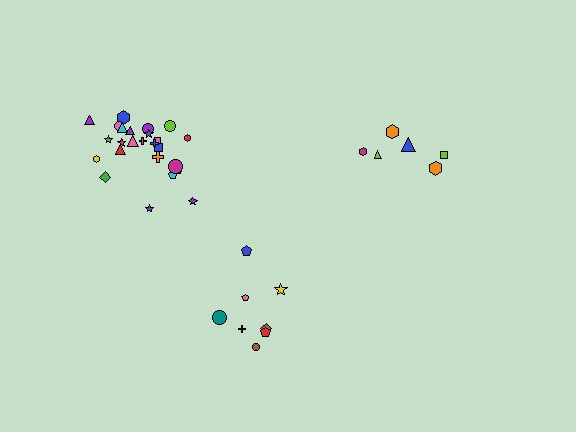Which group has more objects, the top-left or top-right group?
The top-left group.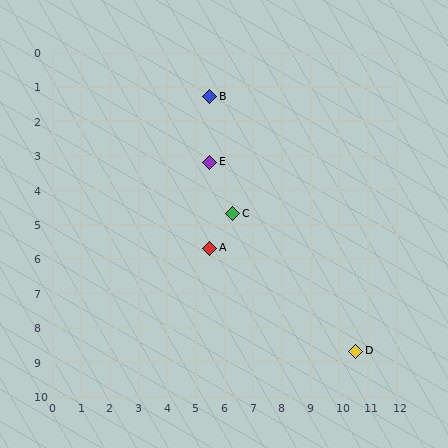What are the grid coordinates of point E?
Point E is at approximately (5.5, 3.2).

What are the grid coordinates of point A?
Point A is at approximately (5.5, 5.7).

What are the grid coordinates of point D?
Point D is at approximately (10.6, 8.7).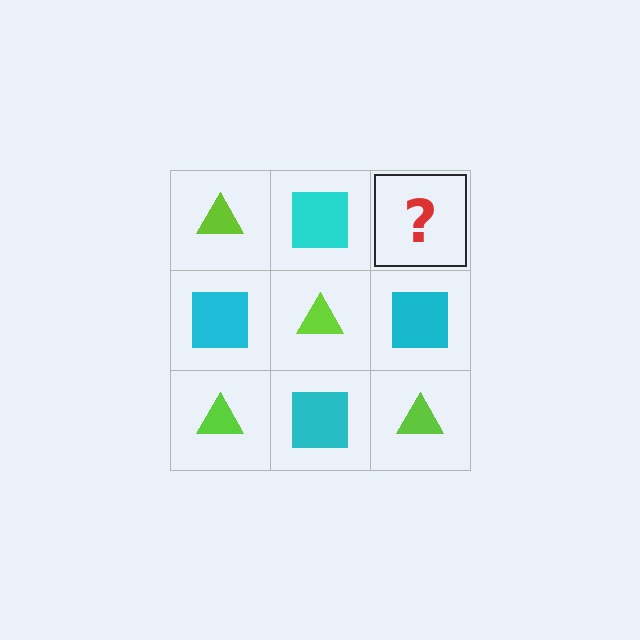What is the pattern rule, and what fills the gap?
The rule is that it alternates lime triangle and cyan square in a checkerboard pattern. The gap should be filled with a lime triangle.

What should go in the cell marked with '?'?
The missing cell should contain a lime triangle.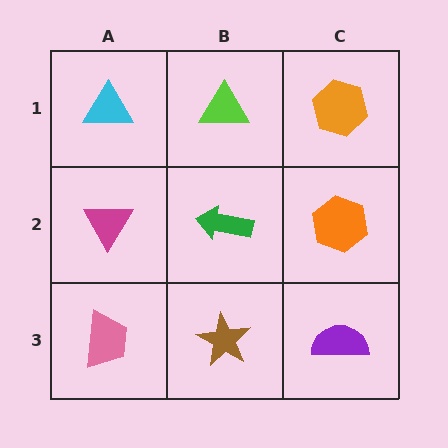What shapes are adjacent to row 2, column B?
A lime triangle (row 1, column B), a brown star (row 3, column B), a magenta triangle (row 2, column A), an orange hexagon (row 2, column C).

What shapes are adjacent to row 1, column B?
A green arrow (row 2, column B), a cyan triangle (row 1, column A), an orange hexagon (row 1, column C).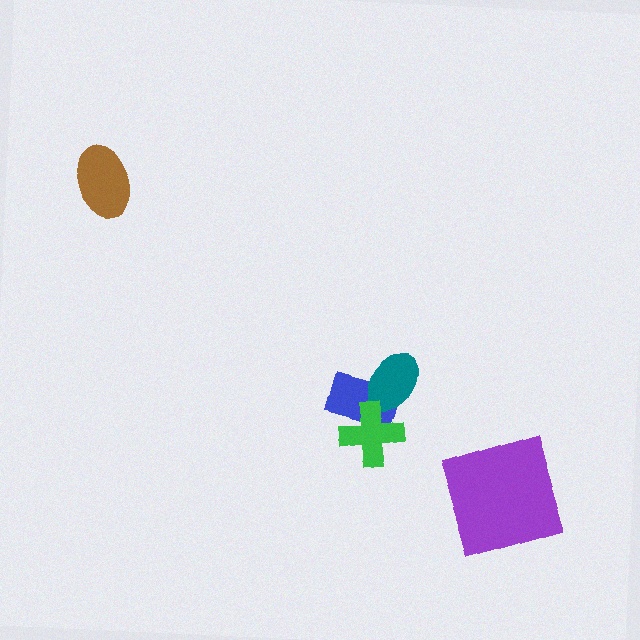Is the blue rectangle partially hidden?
Yes, it is partially covered by another shape.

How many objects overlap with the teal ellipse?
2 objects overlap with the teal ellipse.